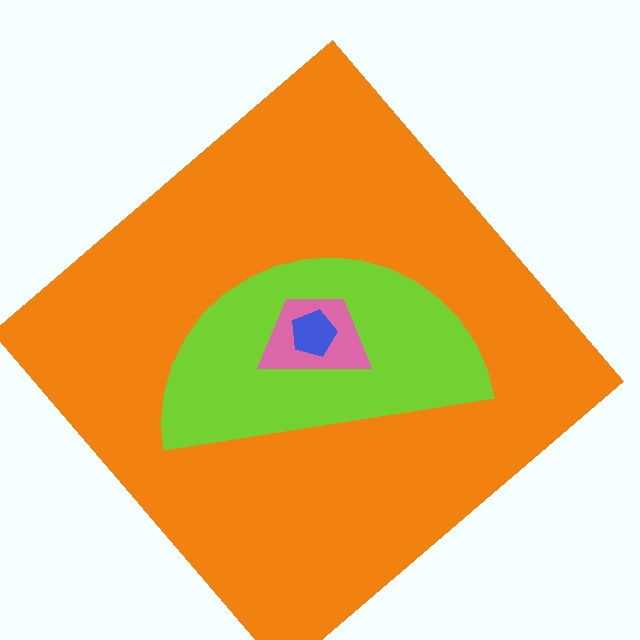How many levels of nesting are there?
4.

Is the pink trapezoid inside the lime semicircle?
Yes.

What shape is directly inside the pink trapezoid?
The blue pentagon.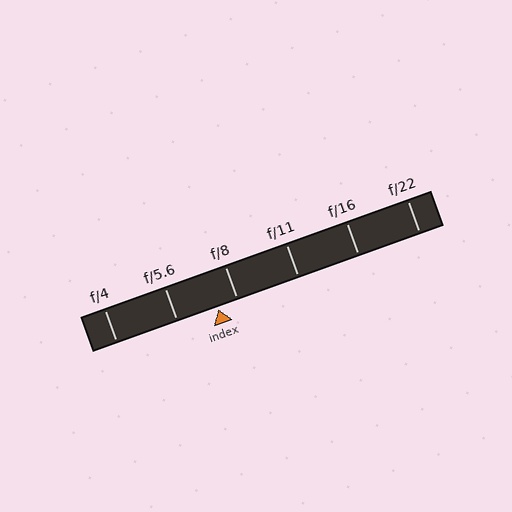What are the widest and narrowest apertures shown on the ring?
The widest aperture shown is f/4 and the narrowest is f/22.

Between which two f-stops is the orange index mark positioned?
The index mark is between f/5.6 and f/8.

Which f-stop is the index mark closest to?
The index mark is closest to f/8.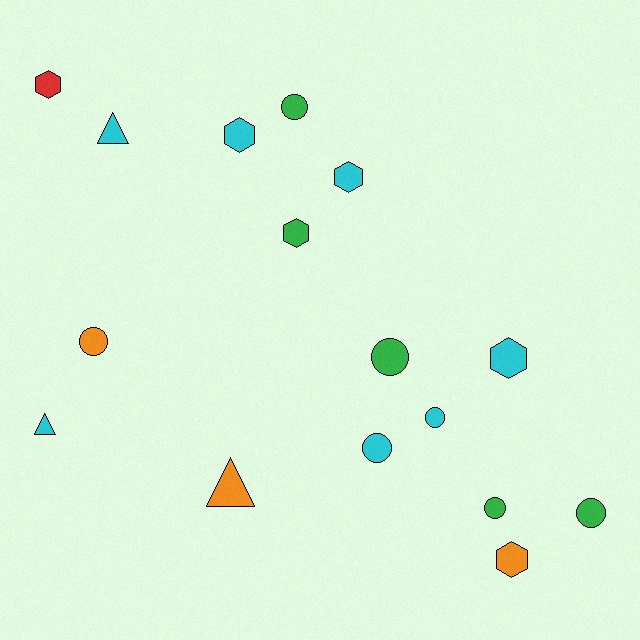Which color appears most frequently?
Cyan, with 7 objects.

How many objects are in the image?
There are 16 objects.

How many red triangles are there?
There are no red triangles.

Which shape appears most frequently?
Circle, with 7 objects.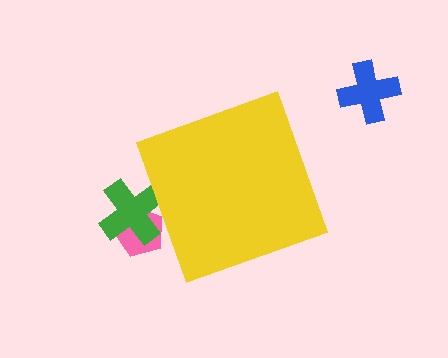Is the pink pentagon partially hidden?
Yes, the pink pentagon is partially hidden behind the yellow diamond.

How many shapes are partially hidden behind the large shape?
2 shapes are partially hidden.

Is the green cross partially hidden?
Yes, the green cross is partially hidden behind the yellow diamond.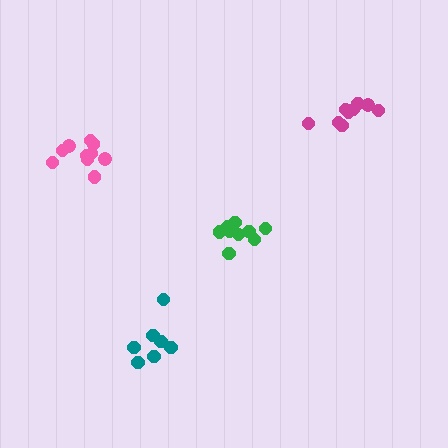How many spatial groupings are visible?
There are 4 spatial groupings.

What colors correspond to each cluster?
The clusters are colored: magenta, pink, teal, green.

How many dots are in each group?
Group 1: 10 dots, Group 2: 10 dots, Group 3: 9 dots, Group 4: 10 dots (39 total).